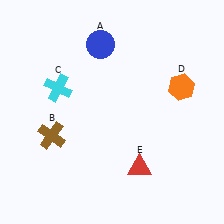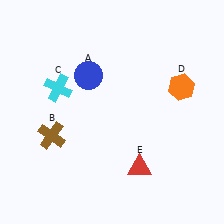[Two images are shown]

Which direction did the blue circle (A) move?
The blue circle (A) moved down.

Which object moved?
The blue circle (A) moved down.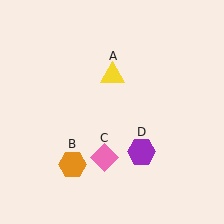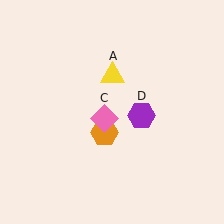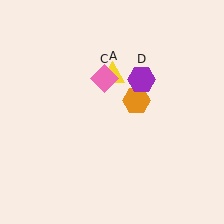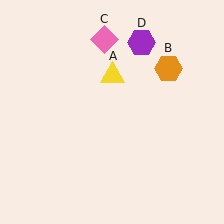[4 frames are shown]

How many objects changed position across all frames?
3 objects changed position: orange hexagon (object B), pink diamond (object C), purple hexagon (object D).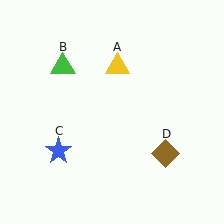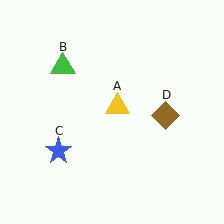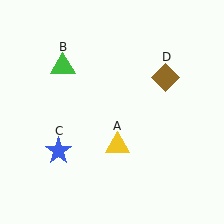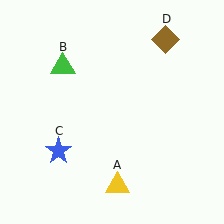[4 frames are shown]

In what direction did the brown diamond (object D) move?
The brown diamond (object D) moved up.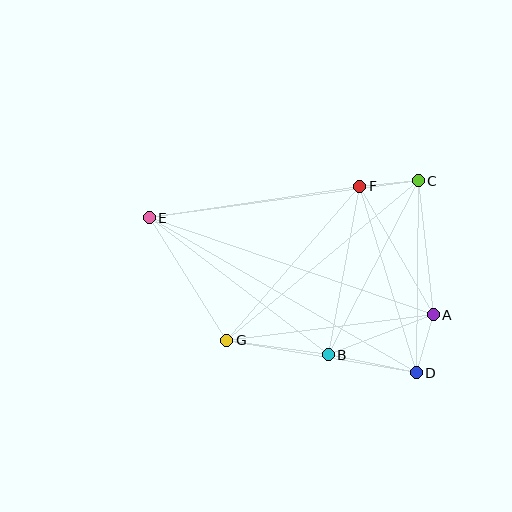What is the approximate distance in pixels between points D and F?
The distance between D and F is approximately 195 pixels.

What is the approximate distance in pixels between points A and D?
The distance between A and D is approximately 60 pixels.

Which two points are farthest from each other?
Points D and E are farthest from each other.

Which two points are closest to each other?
Points C and F are closest to each other.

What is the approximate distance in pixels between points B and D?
The distance between B and D is approximately 90 pixels.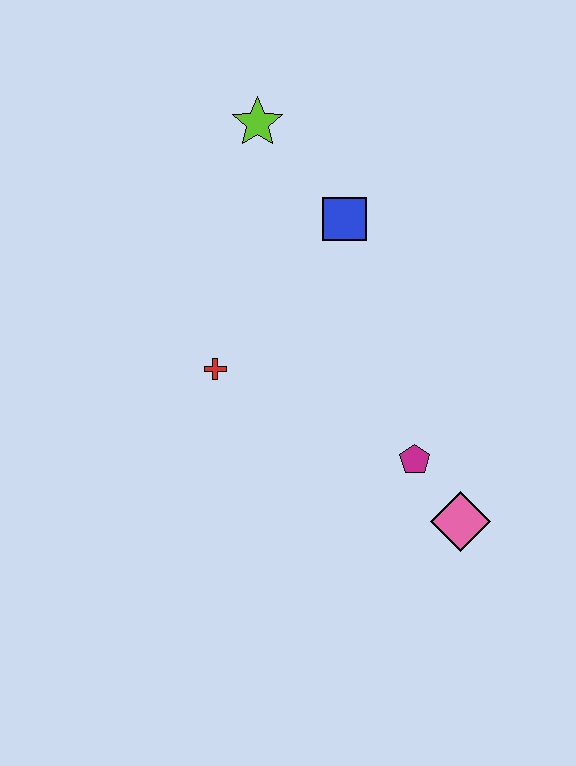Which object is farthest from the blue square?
The pink diamond is farthest from the blue square.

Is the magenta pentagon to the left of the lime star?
No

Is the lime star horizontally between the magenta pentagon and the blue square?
No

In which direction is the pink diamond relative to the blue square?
The pink diamond is below the blue square.